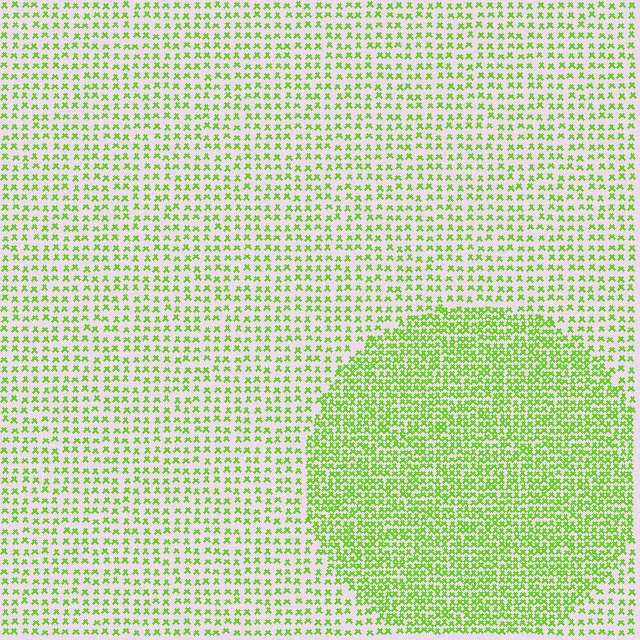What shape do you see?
I see a circle.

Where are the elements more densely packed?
The elements are more densely packed inside the circle boundary.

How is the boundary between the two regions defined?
The boundary is defined by a change in element density (approximately 2.0x ratio). All elements are the same color, size, and shape.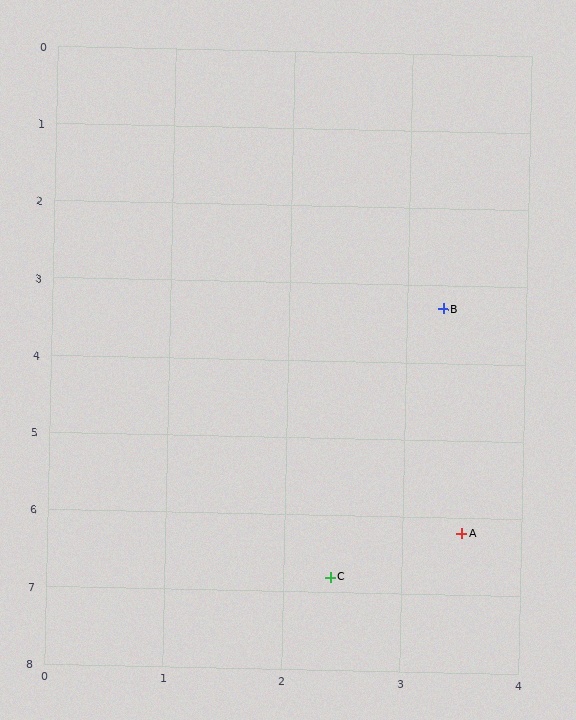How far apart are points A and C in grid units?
Points A and C are about 1.3 grid units apart.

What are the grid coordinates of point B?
Point B is at approximately (3.3, 3.3).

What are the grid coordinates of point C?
Point C is at approximately (2.4, 6.8).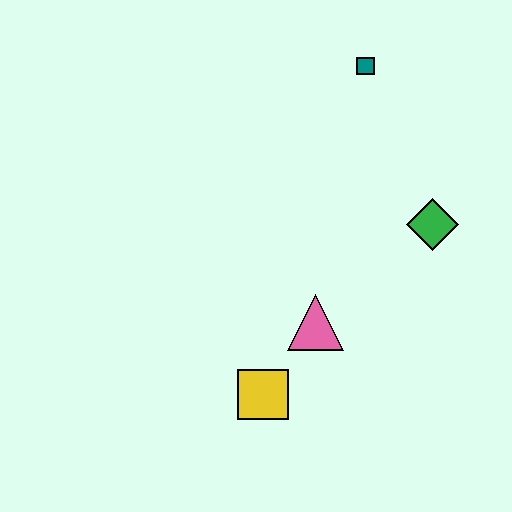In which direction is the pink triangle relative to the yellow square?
The pink triangle is above the yellow square.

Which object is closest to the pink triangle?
The yellow square is closest to the pink triangle.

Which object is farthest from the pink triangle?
The teal square is farthest from the pink triangle.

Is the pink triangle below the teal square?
Yes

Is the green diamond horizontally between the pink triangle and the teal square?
No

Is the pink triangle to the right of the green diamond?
No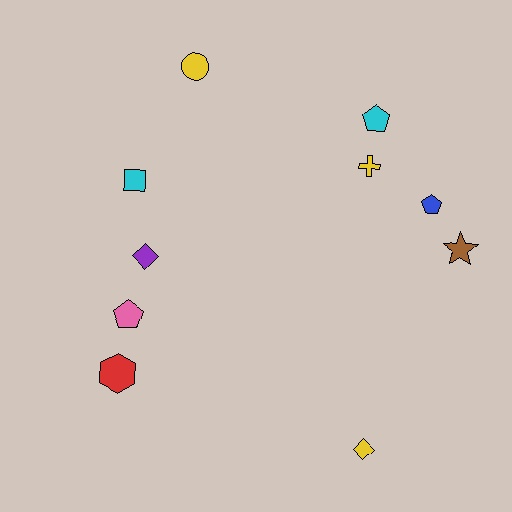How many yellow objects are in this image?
There are 3 yellow objects.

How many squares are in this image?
There is 1 square.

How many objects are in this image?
There are 10 objects.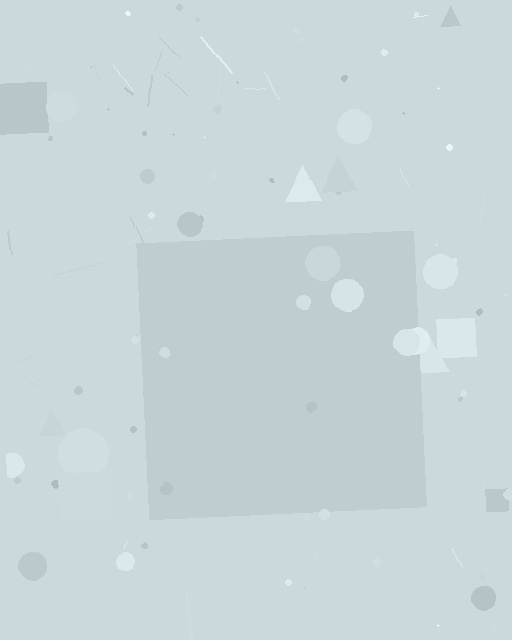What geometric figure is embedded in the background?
A square is embedded in the background.